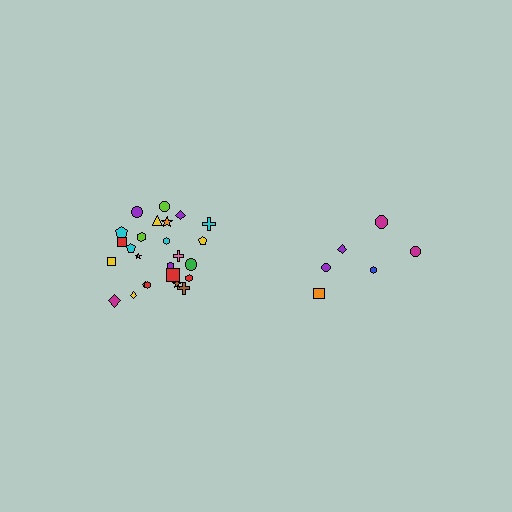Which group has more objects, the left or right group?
The left group.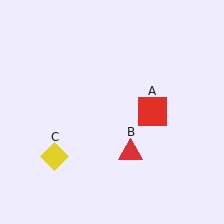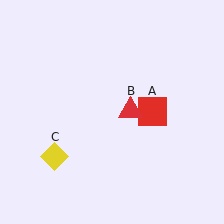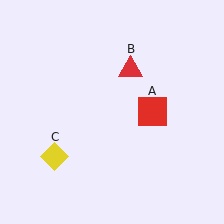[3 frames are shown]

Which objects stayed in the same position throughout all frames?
Red square (object A) and yellow diamond (object C) remained stationary.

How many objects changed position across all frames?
1 object changed position: red triangle (object B).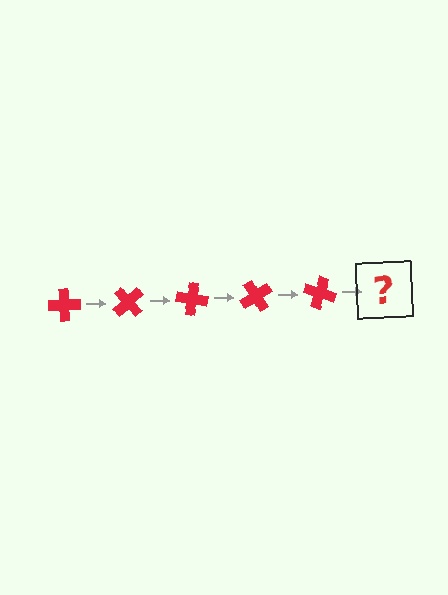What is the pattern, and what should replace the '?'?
The pattern is that the cross rotates 50 degrees each step. The '?' should be a red cross rotated 250 degrees.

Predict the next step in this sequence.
The next step is a red cross rotated 250 degrees.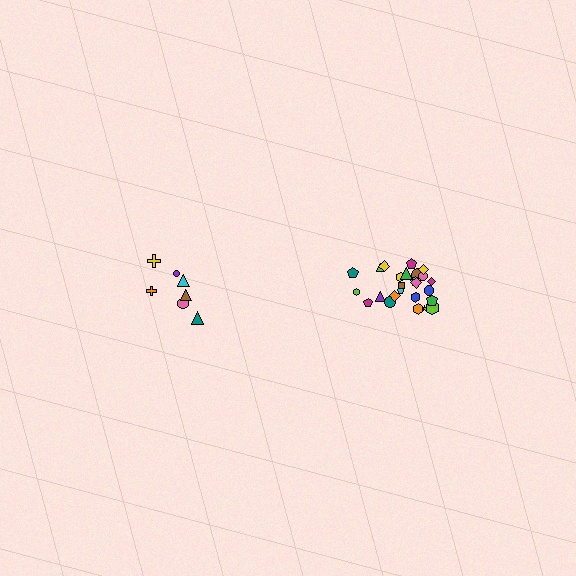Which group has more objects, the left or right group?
The right group.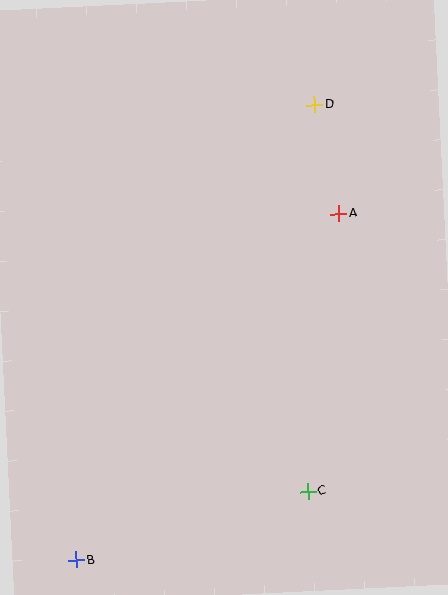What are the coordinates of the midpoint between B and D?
The midpoint between B and D is at (196, 333).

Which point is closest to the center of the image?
Point A at (339, 214) is closest to the center.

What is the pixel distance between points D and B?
The distance between D and B is 514 pixels.